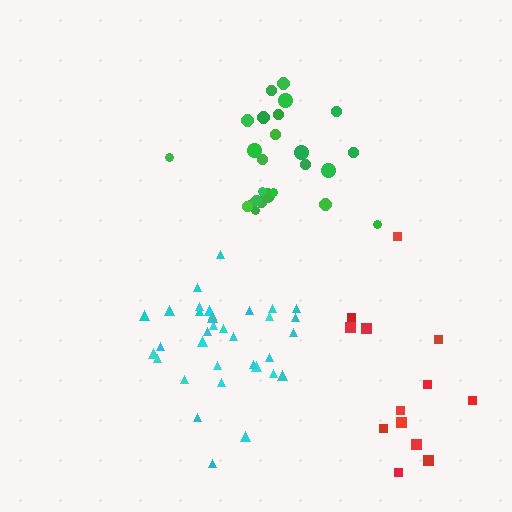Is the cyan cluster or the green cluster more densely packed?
Cyan.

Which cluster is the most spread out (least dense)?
Red.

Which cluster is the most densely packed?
Cyan.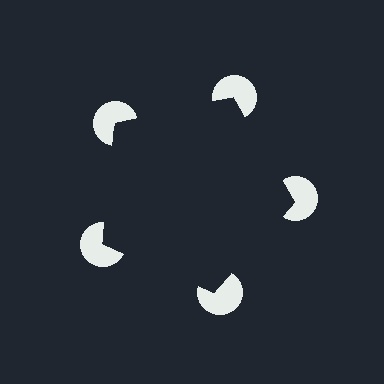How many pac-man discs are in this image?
There are 5 — one at each vertex of the illusory pentagon.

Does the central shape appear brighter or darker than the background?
It typically appears slightly darker than the background, even though no actual brightness change is drawn.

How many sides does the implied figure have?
5 sides.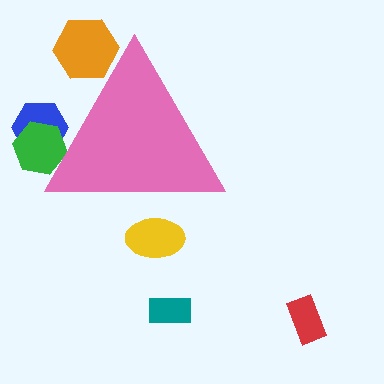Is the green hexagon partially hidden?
Yes, the green hexagon is partially hidden behind the pink triangle.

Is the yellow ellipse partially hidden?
Yes, the yellow ellipse is partially hidden behind the pink triangle.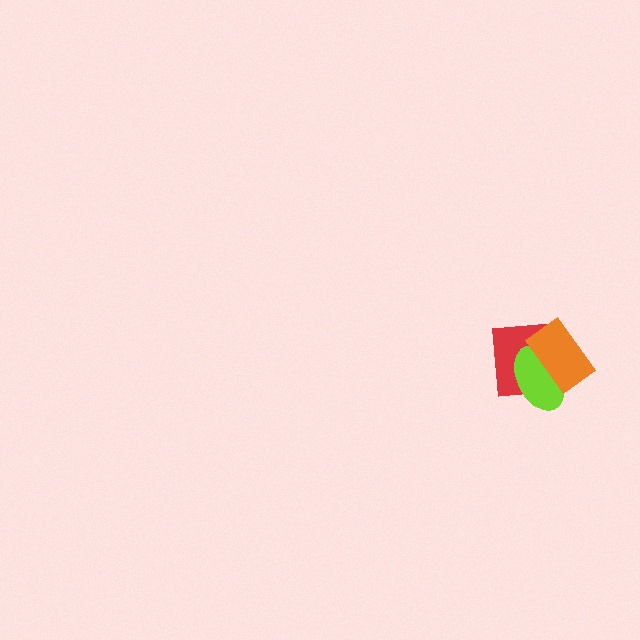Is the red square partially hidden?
Yes, it is partially covered by another shape.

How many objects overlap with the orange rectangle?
2 objects overlap with the orange rectangle.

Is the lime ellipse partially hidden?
Yes, it is partially covered by another shape.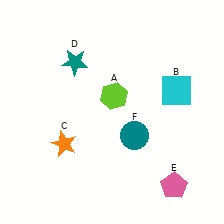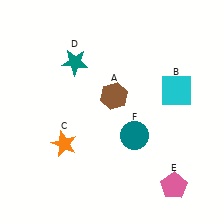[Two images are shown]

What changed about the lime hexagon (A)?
In Image 1, A is lime. In Image 2, it changed to brown.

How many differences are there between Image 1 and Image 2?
There is 1 difference between the two images.